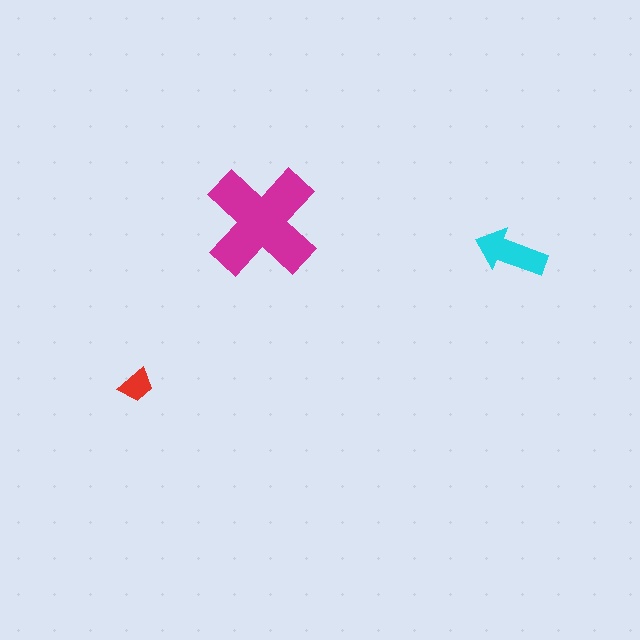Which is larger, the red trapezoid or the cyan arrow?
The cyan arrow.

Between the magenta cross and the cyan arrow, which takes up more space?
The magenta cross.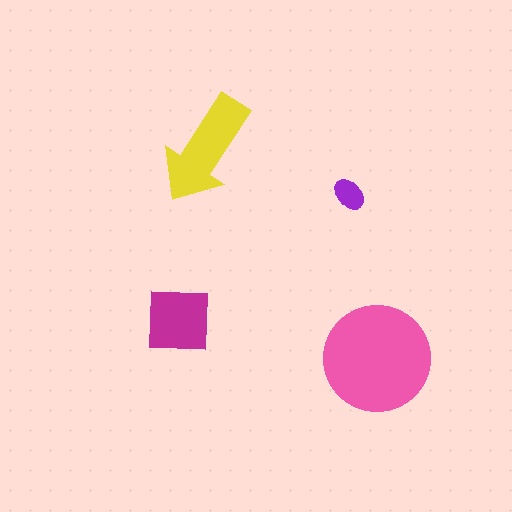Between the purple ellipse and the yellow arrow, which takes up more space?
The yellow arrow.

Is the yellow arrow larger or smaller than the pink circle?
Smaller.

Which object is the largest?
The pink circle.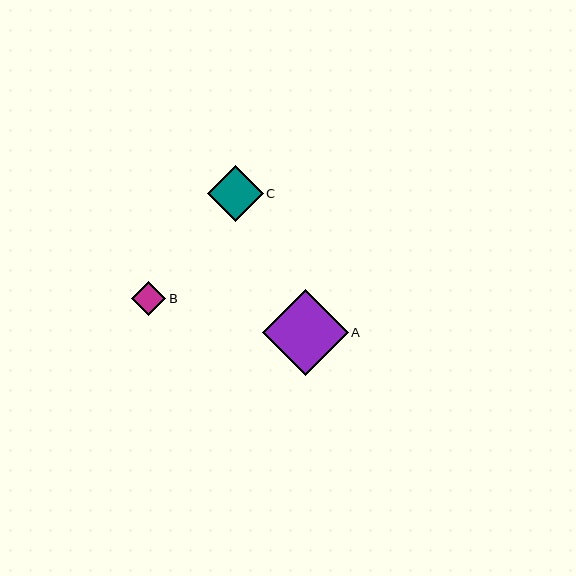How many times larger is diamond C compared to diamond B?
Diamond C is approximately 1.7 times the size of diamond B.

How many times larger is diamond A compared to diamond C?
Diamond A is approximately 1.5 times the size of diamond C.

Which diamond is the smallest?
Diamond B is the smallest with a size of approximately 34 pixels.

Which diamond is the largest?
Diamond A is the largest with a size of approximately 86 pixels.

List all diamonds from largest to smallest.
From largest to smallest: A, C, B.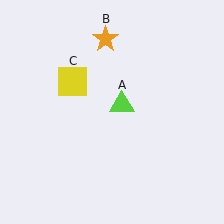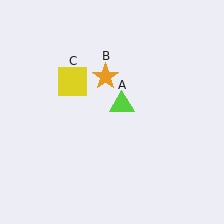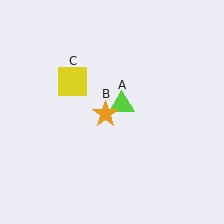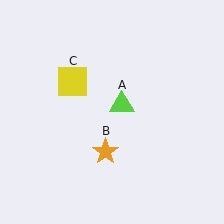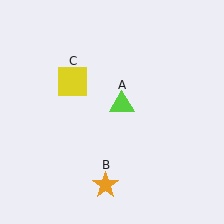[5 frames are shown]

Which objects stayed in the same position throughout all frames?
Lime triangle (object A) and yellow square (object C) remained stationary.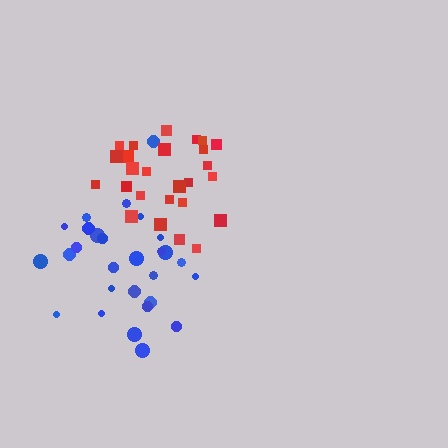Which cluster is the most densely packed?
Red.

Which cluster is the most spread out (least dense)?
Blue.